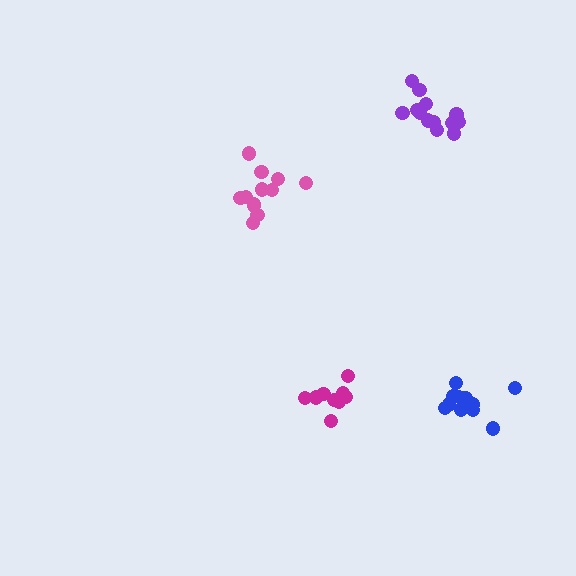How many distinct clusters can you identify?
There are 4 distinct clusters.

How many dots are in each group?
Group 1: 13 dots, Group 2: 13 dots, Group 3: 12 dots, Group 4: 9 dots (47 total).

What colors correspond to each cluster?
The clusters are colored: purple, blue, pink, magenta.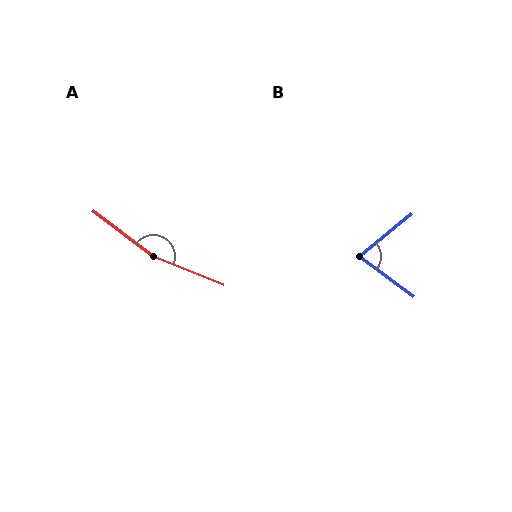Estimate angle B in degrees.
Approximately 76 degrees.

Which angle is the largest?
A, at approximately 165 degrees.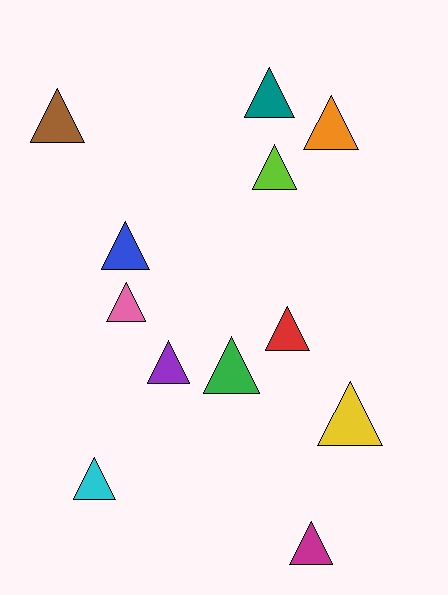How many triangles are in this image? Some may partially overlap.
There are 12 triangles.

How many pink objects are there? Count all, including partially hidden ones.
There is 1 pink object.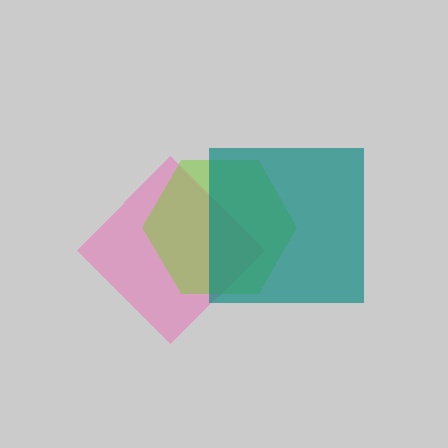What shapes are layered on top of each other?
The layered shapes are: a pink diamond, a lime hexagon, a teal square.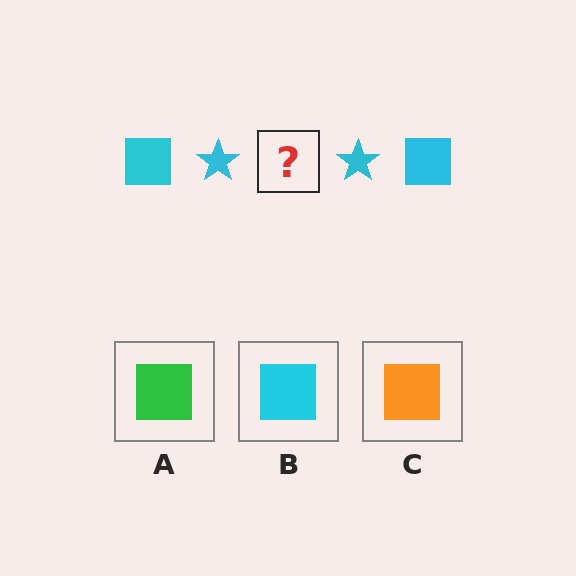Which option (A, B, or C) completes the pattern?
B.